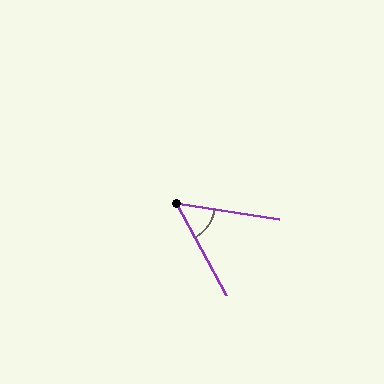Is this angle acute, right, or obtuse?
It is acute.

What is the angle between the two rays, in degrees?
Approximately 53 degrees.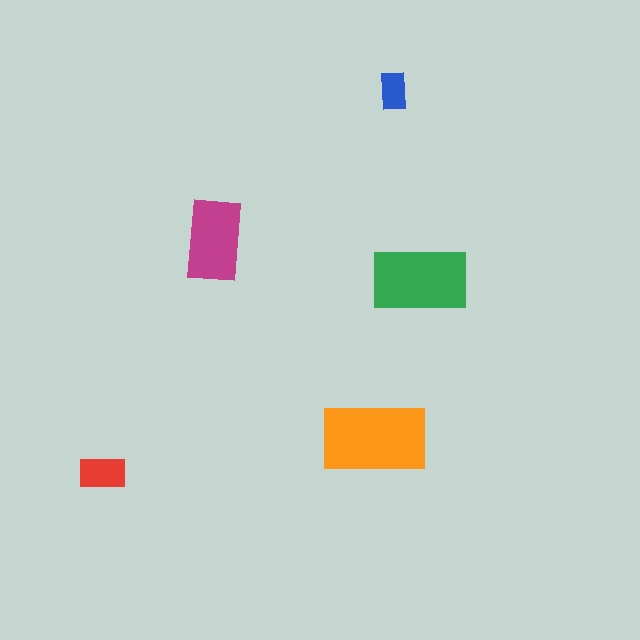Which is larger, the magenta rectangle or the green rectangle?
The green one.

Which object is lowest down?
The red rectangle is bottommost.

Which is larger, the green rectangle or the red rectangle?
The green one.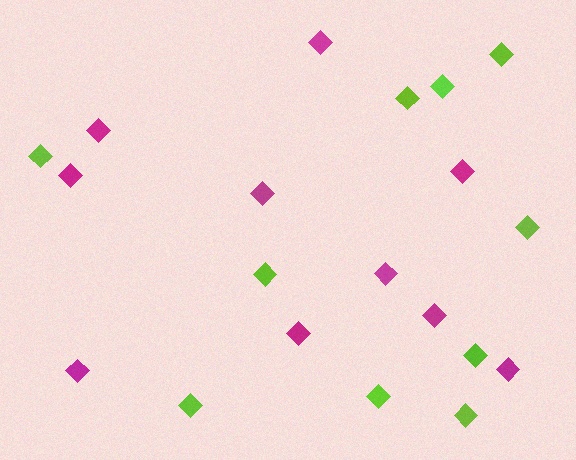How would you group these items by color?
There are 2 groups: one group of magenta diamonds (10) and one group of lime diamonds (10).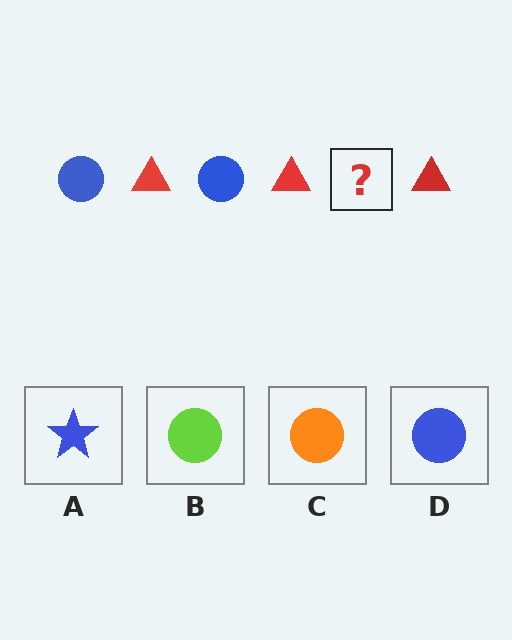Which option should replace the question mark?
Option D.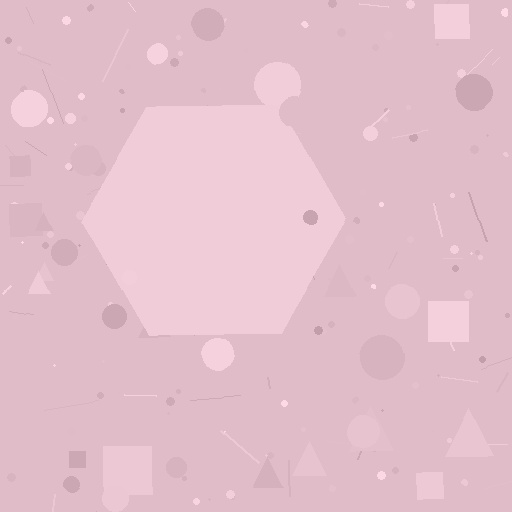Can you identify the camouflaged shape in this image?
The camouflaged shape is a hexagon.